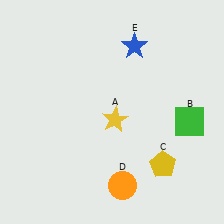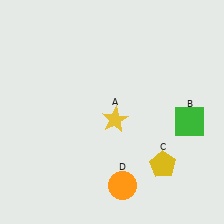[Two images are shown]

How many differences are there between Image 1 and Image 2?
There is 1 difference between the two images.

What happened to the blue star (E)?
The blue star (E) was removed in Image 2. It was in the top-right area of Image 1.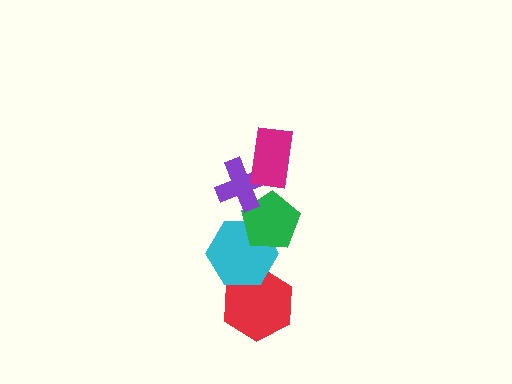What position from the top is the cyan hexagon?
The cyan hexagon is 4th from the top.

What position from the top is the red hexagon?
The red hexagon is 5th from the top.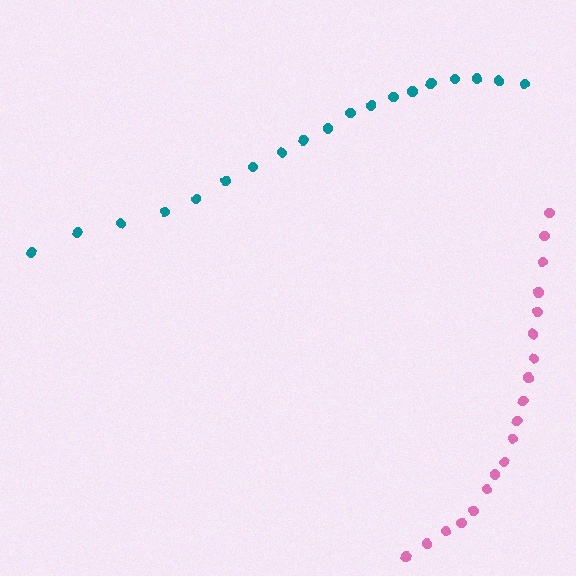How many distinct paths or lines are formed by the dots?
There are 2 distinct paths.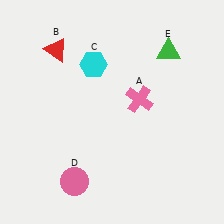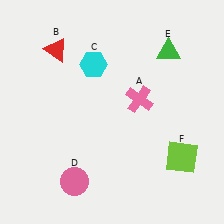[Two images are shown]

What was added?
A lime square (F) was added in Image 2.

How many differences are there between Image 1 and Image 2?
There is 1 difference between the two images.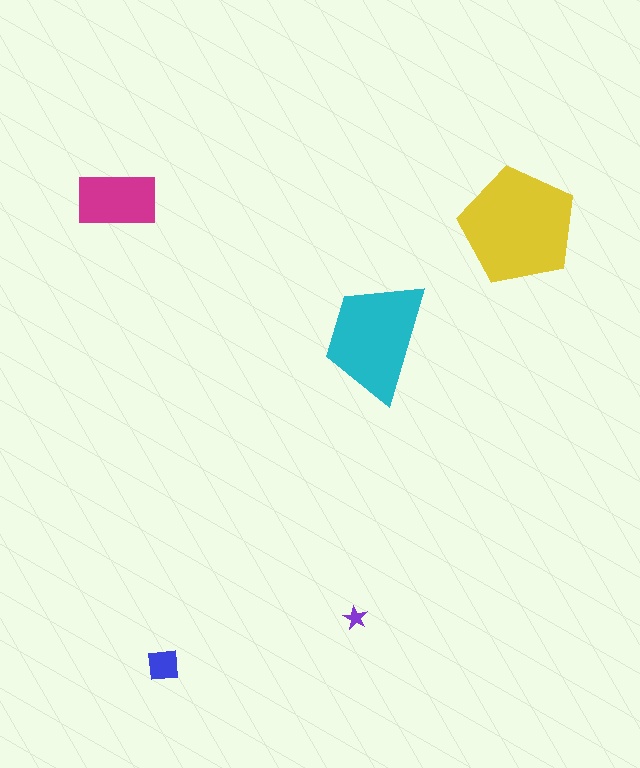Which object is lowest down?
The blue square is bottommost.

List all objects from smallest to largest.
The purple star, the blue square, the magenta rectangle, the cyan trapezoid, the yellow pentagon.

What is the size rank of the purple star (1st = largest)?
5th.